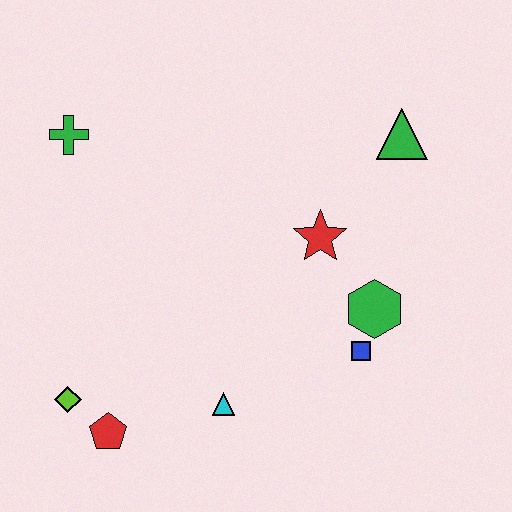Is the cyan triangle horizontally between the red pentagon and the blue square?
Yes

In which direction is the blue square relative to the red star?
The blue square is below the red star.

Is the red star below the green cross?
Yes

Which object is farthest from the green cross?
The blue square is farthest from the green cross.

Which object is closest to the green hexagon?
The blue square is closest to the green hexagon.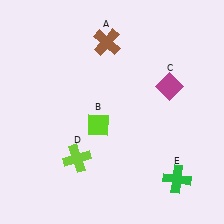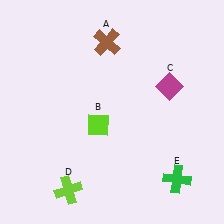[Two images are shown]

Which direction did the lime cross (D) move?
The lime cross (D) moved down.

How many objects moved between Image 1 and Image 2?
1 object moved between the two images.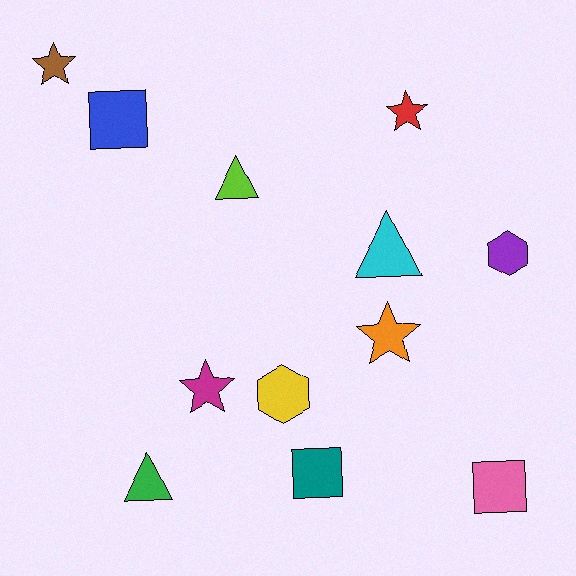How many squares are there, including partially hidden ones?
There are 3 squares.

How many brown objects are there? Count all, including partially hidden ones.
There is 1 brown object.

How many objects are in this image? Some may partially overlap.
There are 12 objects.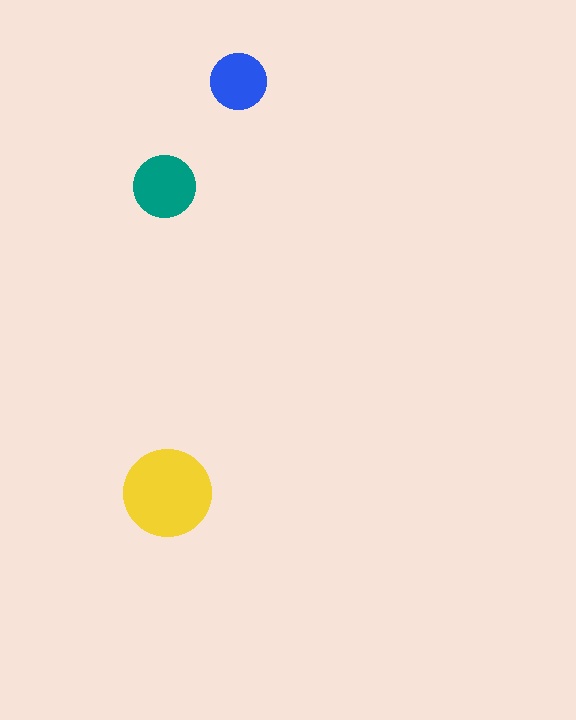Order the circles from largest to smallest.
the yellow one, the teal one, the blue one.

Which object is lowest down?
The yellow circle is bottommost.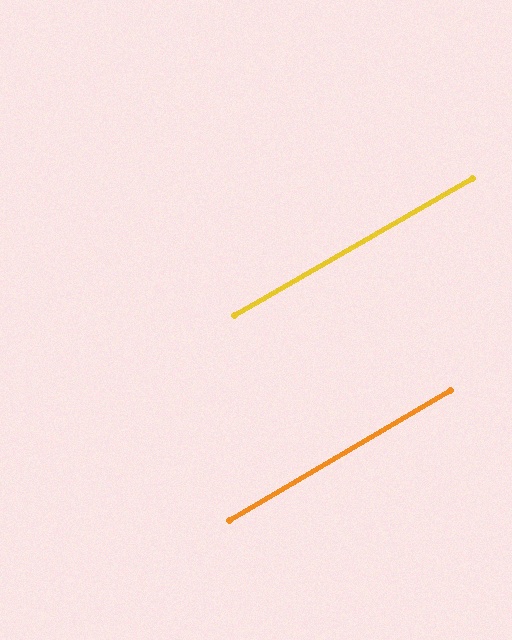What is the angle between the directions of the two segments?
Approximately 0 degrees.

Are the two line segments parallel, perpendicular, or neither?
Parallel — their directions differ by only 0.3°.